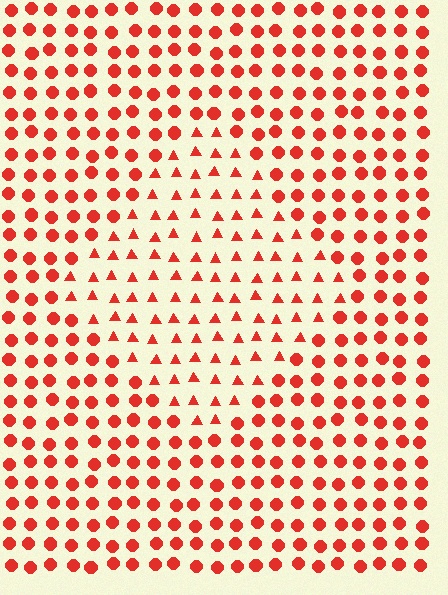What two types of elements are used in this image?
The image uses triangles inside the diamond region and circles outside it.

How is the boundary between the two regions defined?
The boundary is defined by a change in element shape: triangles inside vs. circles outside. All elements share the same color and spacing.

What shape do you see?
I see a diamond.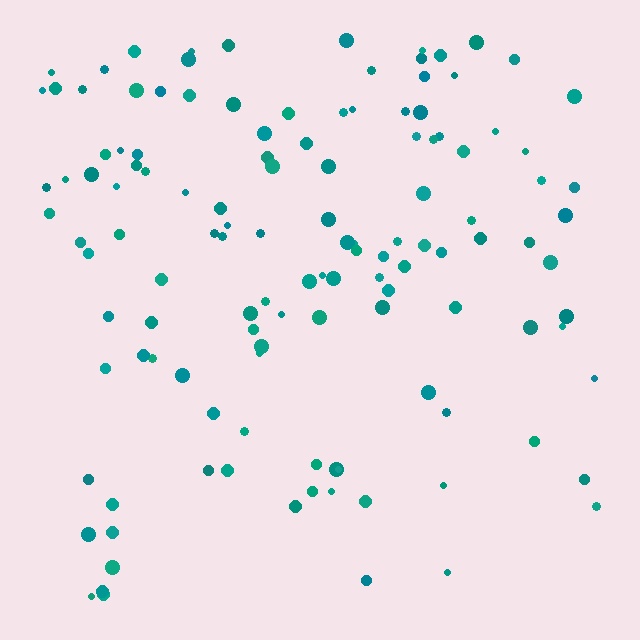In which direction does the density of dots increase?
From bottom to top, with the top side densest.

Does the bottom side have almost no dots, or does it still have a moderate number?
Still a moderate number, just noticeably fewer than the top.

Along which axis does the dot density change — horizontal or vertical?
Vertical.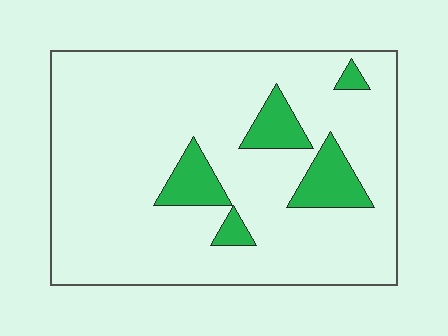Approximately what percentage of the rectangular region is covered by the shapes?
Approximately 15%.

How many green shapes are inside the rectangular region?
5.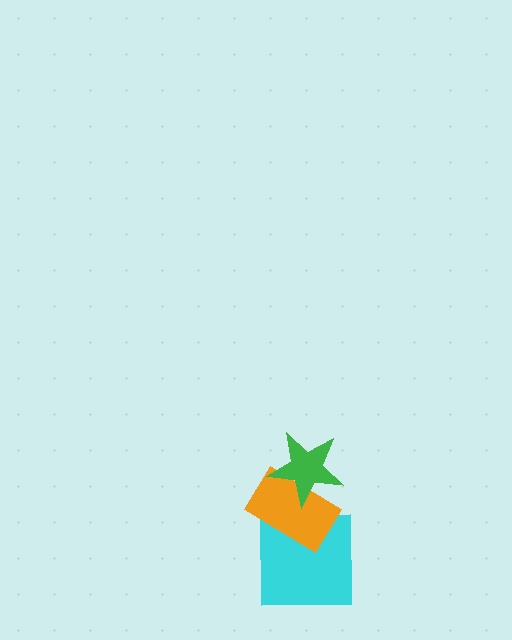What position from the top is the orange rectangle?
The orange rectangle is 2nd from the top.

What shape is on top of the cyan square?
The orange rectangle is on top of the cyan square.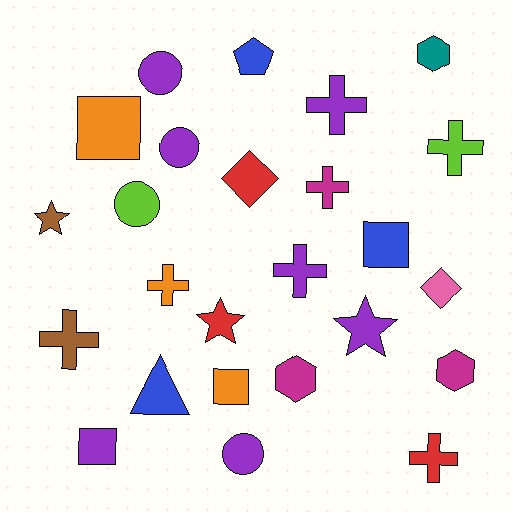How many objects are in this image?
There are 25 objects.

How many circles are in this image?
There are 4 circles.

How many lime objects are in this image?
There are 2 lime objects.